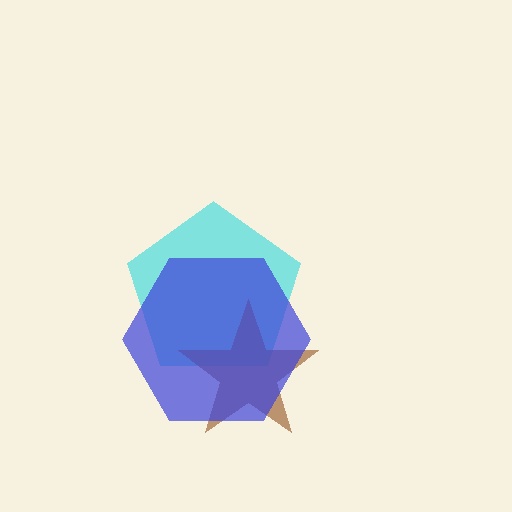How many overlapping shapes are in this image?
There are 3 overlapping shapes in the image.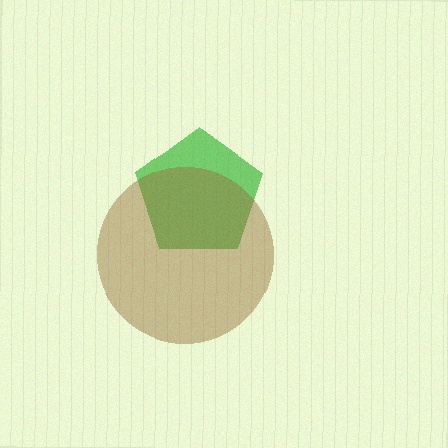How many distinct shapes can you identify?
There are 2 distinct shapes: a green pentagon, a brown circle.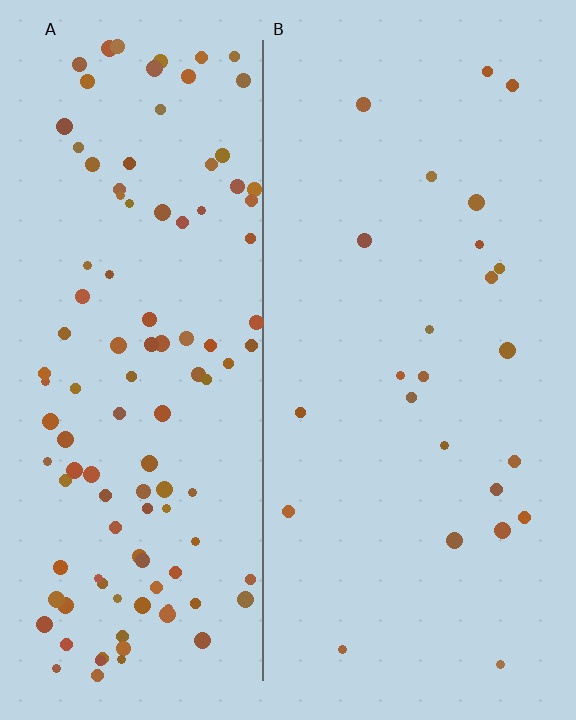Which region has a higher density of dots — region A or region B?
A (the left).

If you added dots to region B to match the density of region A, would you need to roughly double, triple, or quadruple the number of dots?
Approximately quadruple.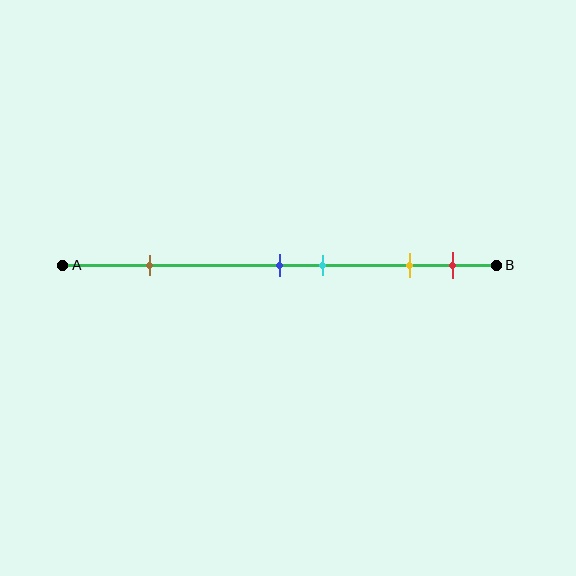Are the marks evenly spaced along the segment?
No, the marks are not evenly spaced.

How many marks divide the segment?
There are 5 marks dividing the segment.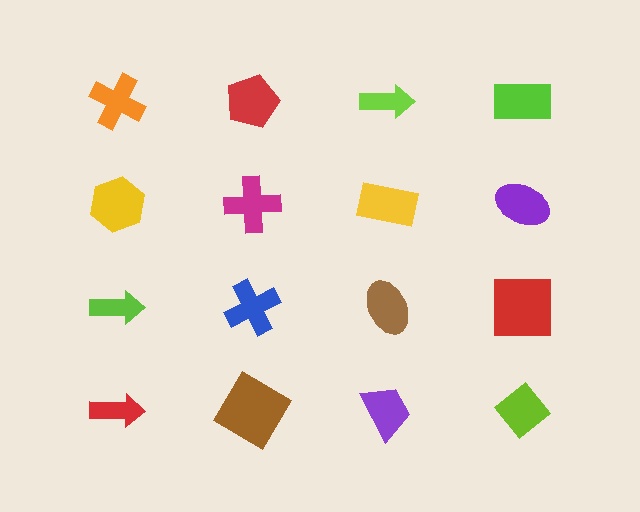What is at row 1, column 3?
A lime arrow.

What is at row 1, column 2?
A red pentagon.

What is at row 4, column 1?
A red arrow.